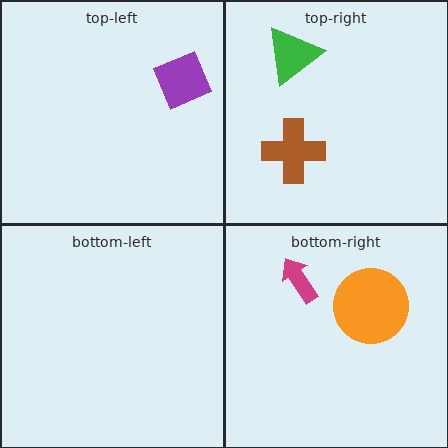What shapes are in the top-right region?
The green triangle, the brown cross.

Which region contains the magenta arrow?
The bottom-right region.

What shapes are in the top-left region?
The purple diamond.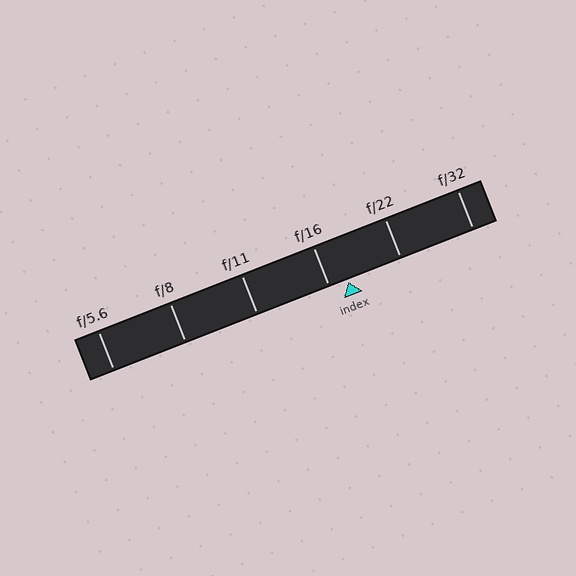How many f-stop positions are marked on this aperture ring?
There are 6 f-stop positions marked.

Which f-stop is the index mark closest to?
The index mark is closest to f/16.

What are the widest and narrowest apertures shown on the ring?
The widest aperture shown is f/5.6 and the narrowest is f/32.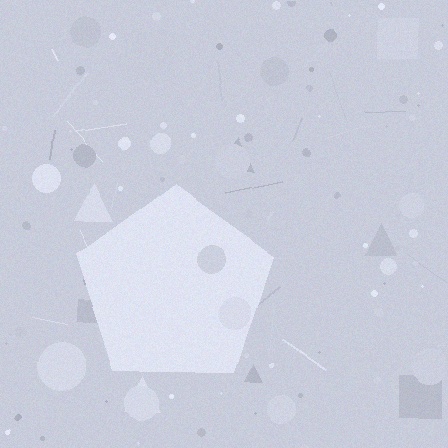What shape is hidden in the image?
A pentagon is hidden in the image.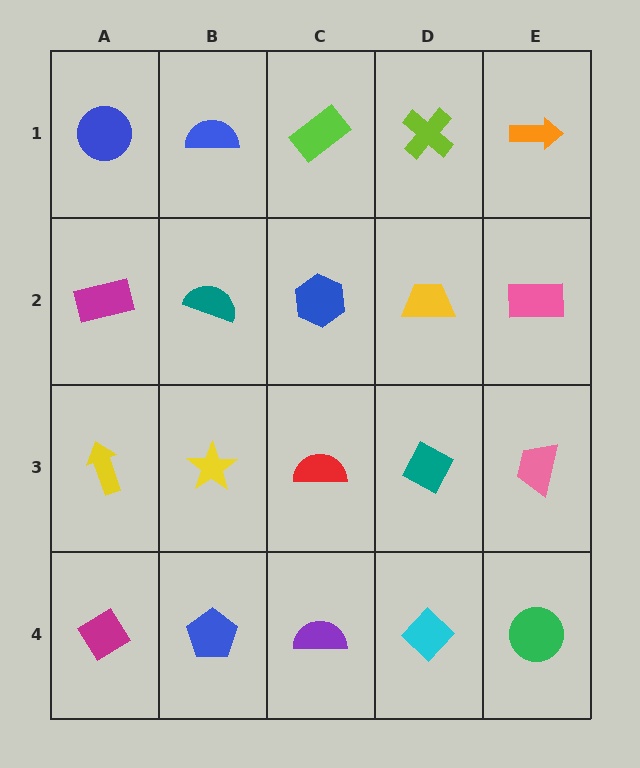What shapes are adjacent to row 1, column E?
A pink rectangle (row 2, column E), a lime cross (row 1, column D).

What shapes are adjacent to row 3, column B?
A teal semicircle (row 2, column B), a blue pentagon (row 4, column B), a yellow arrow (row 3, column A), a red semicircle (row 3, column C).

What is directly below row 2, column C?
A red semicircle.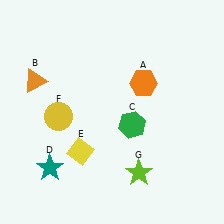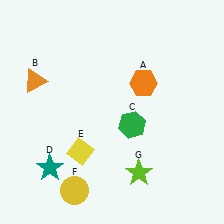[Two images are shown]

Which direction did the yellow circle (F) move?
The yellow circle (F) moved down.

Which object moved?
The yellow circle (F) moved down.